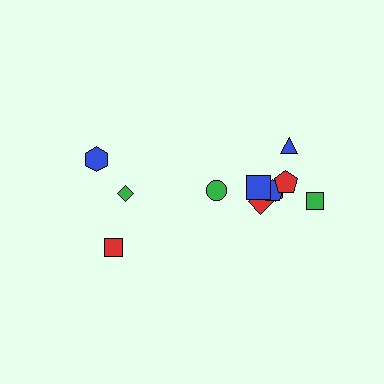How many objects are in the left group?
There are 3 objects.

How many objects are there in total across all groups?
There are 11 objects.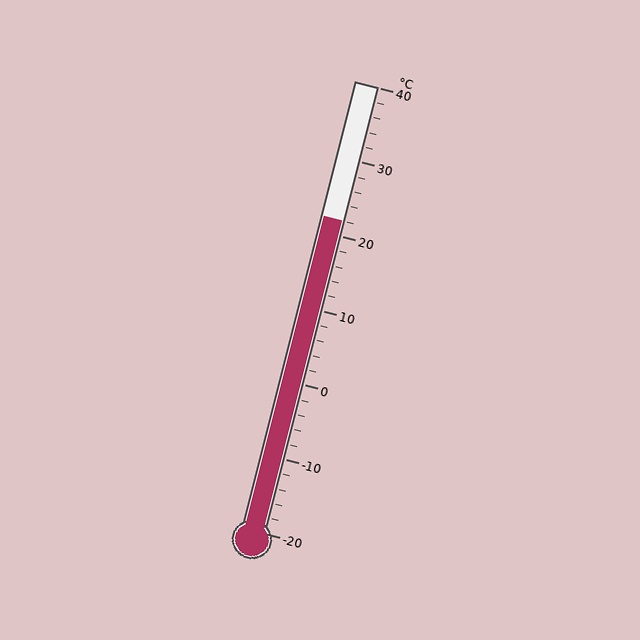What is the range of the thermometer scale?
The thermometer scale ranges from -20°C to 40°C.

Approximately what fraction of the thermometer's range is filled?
The thermometer is filled to approximately 70% of its range.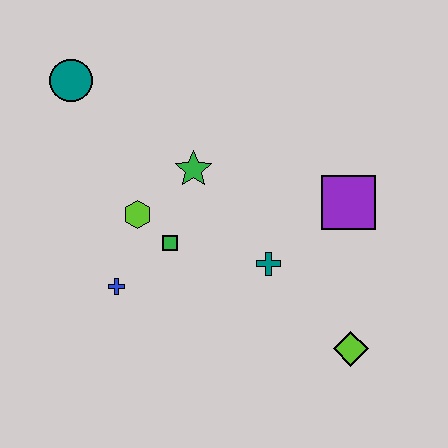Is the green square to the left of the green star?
Yes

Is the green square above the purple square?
No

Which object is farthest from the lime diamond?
The teal circle is farthest from the lime diamond.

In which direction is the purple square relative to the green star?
The purple square is to the right of the green star.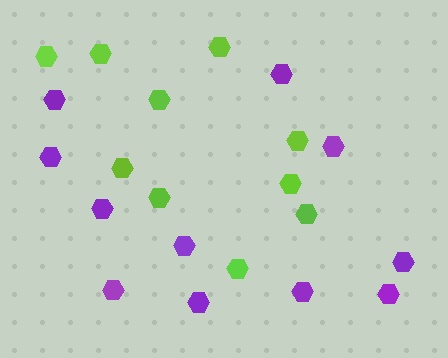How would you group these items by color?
There are 2 groups: one group of lime hexagons (10) and one group of purple hexagons (11).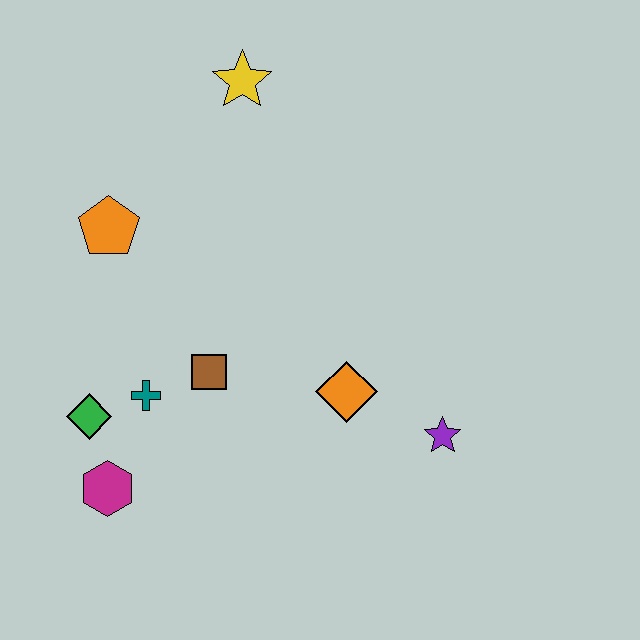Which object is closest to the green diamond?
The teal cross is closest to the green diamond.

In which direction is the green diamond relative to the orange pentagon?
The green diamond is below the orange pentagon.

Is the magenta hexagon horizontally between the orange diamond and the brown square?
No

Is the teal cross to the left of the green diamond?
No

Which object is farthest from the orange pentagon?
The purple star is farthest from the orange pentagon.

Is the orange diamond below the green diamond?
No